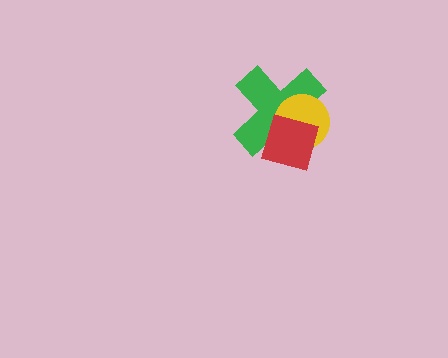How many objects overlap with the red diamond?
2 objects overlap with the red diamond.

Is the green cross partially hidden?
Yes, it is partially covered by another shape.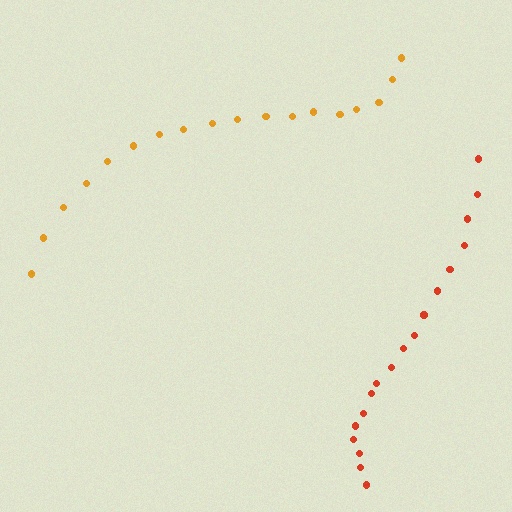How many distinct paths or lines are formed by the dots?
There are 2 distinct paths.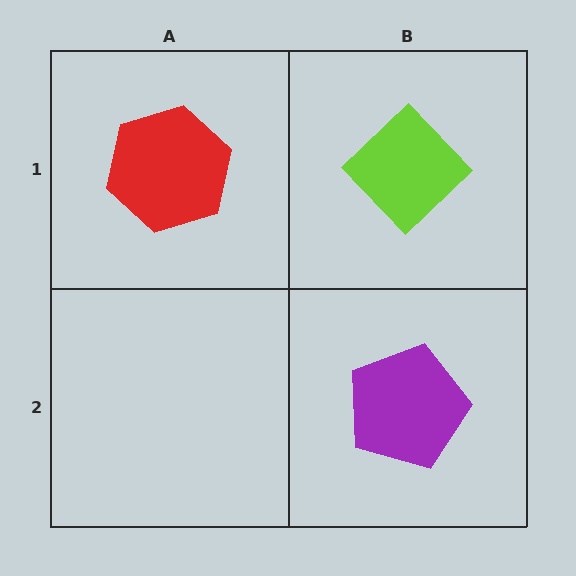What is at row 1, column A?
A red hexagon.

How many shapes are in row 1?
2 shapes.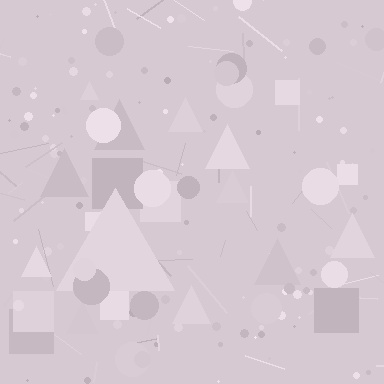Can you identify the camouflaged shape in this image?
The camouflaged shape is a triangle.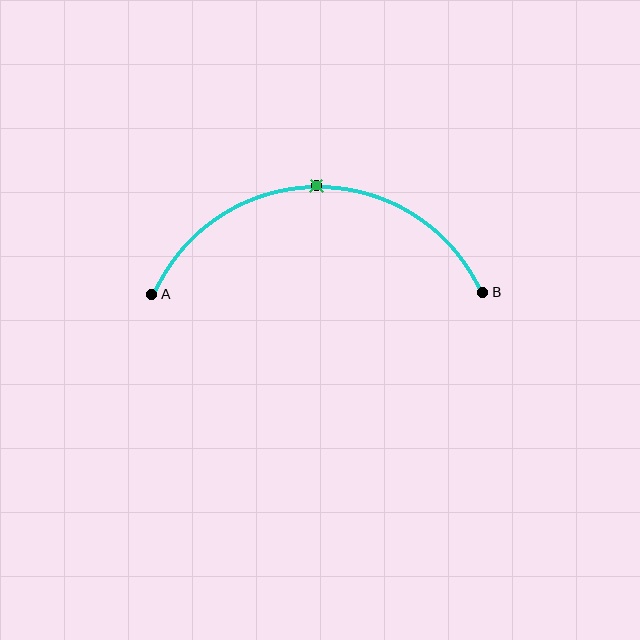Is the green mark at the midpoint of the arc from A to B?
Yes. The green mark lies on the arc at equal arc-length from both A and B — it is the arc midpoint.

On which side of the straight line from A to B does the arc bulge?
The arc bulges above the straight line connecting A and B.